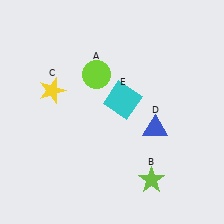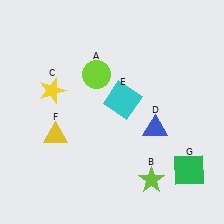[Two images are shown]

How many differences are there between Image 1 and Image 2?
There are 2 differences between the two images.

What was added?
A yellow triangle (F), a green square (G) were added in Image 2.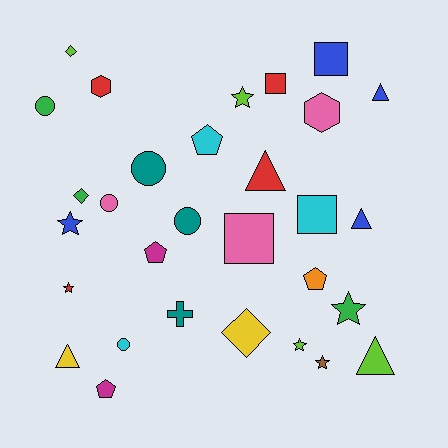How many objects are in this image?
There are 30 objects.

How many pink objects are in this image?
There are 3 pink objects.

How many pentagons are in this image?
There are 4 pentagons.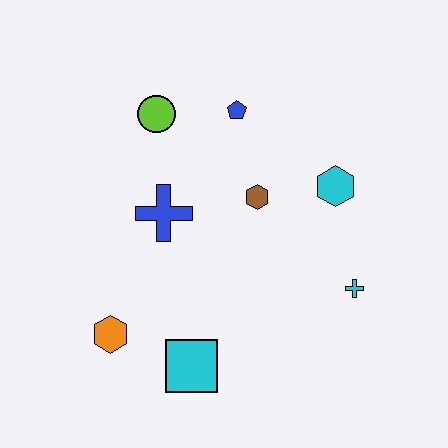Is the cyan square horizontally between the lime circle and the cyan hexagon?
Yes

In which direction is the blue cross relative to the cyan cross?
The blue cross is to the left of the cyan cross.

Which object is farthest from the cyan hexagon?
The orange hexagon is farthest from the cyan hexagon.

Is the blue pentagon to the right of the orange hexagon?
Yes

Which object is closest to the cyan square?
The orange hexagon is closest to the cyan square.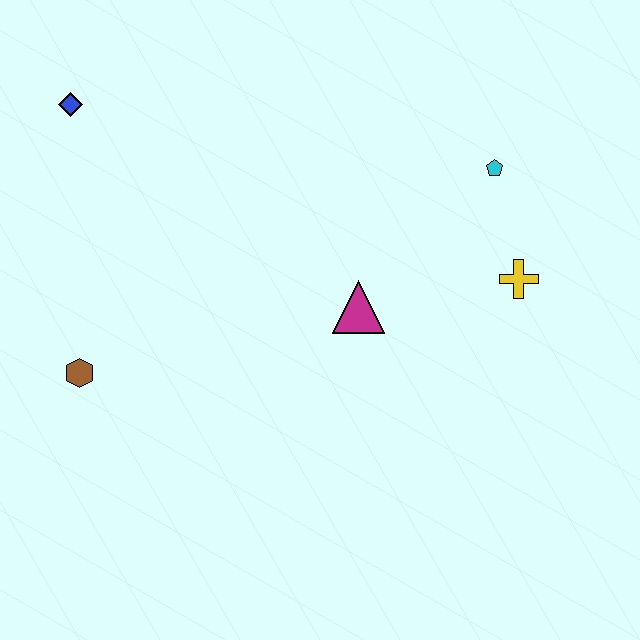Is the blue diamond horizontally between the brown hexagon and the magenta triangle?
No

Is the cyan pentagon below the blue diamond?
Yes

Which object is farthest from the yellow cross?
The blue diamond is farthest from the yellow cross.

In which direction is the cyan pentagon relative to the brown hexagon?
The cyan pentagon is to the right of the brown hexagon.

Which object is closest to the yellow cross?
The cyan pentagon is closest to the yellow cross.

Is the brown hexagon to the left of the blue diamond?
No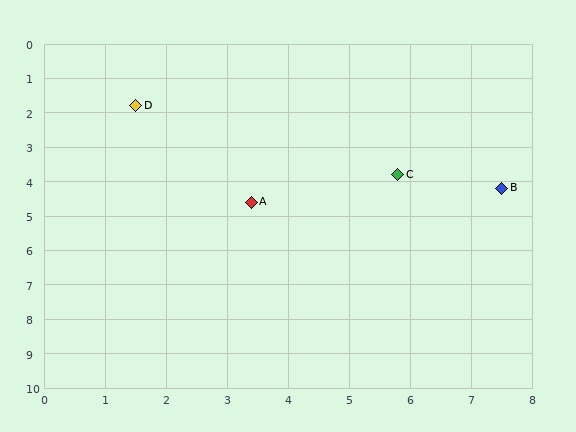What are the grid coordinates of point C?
Point C is at approximately (5.8, 3.8).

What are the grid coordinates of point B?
Point B is at approximately (7.5, 4.2).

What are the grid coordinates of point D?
Point D is at approximately (1.5, 1.8).